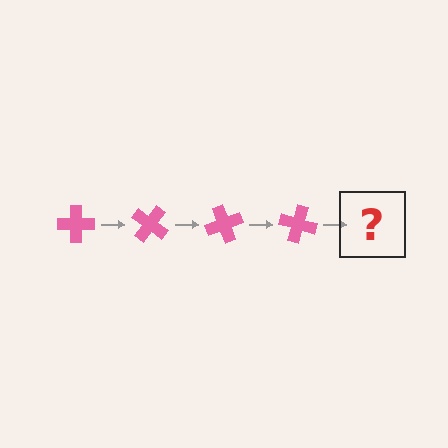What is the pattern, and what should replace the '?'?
The pattern is that the cross rotates 35 degrees each step. The '?' should be a pink cross rotated 140 degrees.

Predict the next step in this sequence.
The next step is a pink cross rotated 140 degrees.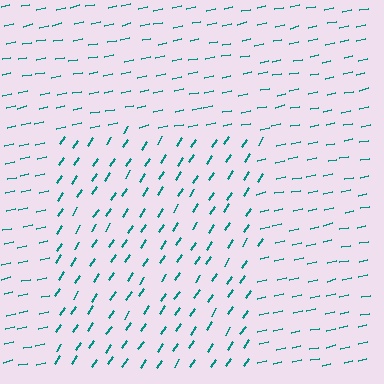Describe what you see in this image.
The image is filled with small teal line segments. A rectangle region in the image has lines oriented differently from the surrounding lines, creating a visible texture boundary.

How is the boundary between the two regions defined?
The boundary is defined purely by a change in line orientation (approximately 45 degrees difference). All lines are the same color and thickness.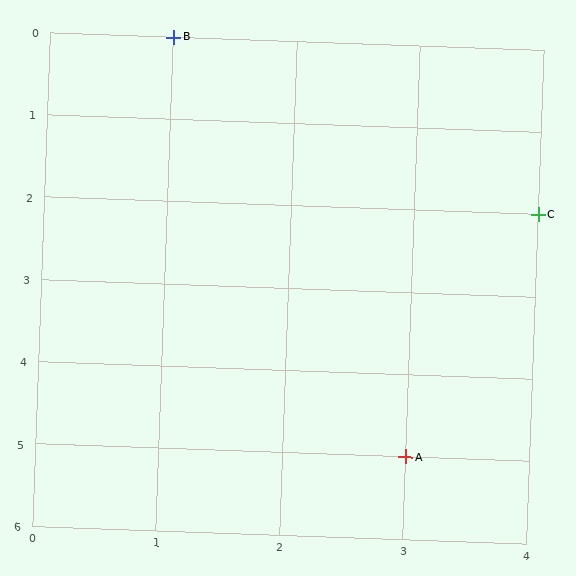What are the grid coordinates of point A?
Point A is at grid coordinates (3, 5).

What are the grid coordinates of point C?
Point C is at grid coordinates (4, 2).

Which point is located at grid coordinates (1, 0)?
Point B is at (1, 0).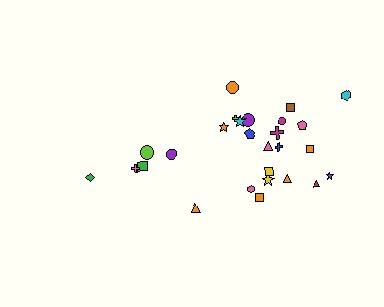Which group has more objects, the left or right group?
The right group.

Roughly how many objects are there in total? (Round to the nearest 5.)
Roughly 25 objects in total.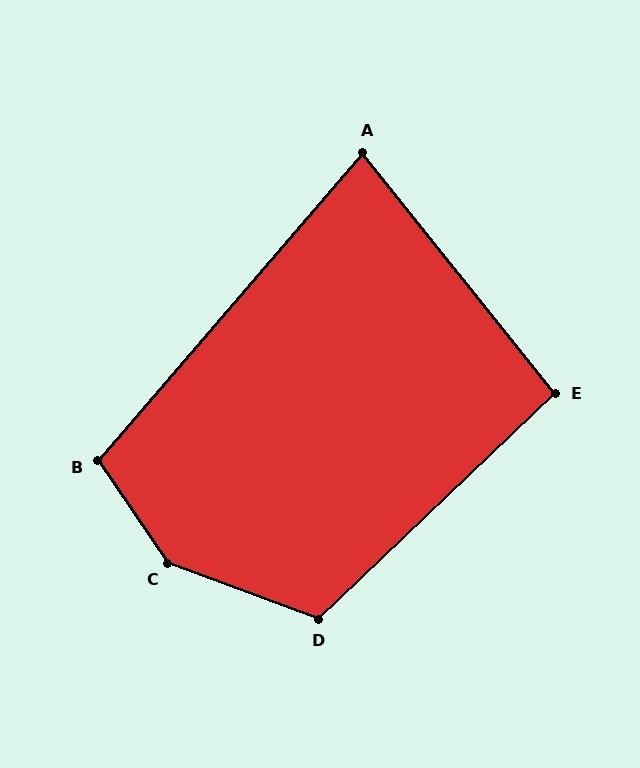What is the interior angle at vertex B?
Approximately 105 degrees (obtuse).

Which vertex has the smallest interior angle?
A, at approximately 79 degrees.